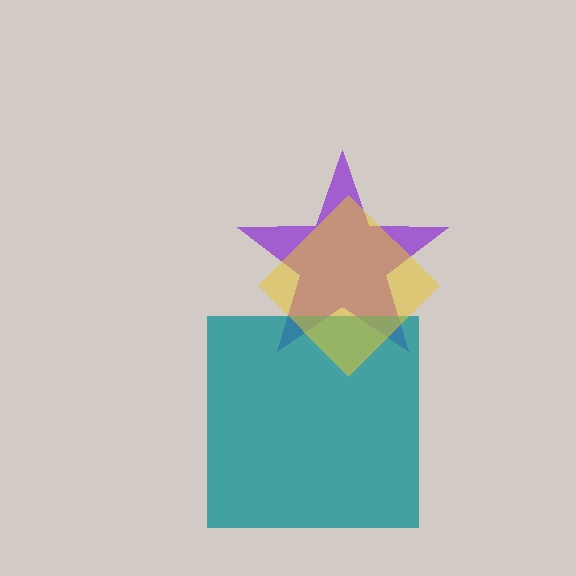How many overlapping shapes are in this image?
There are 3 overlapping shapes in the image.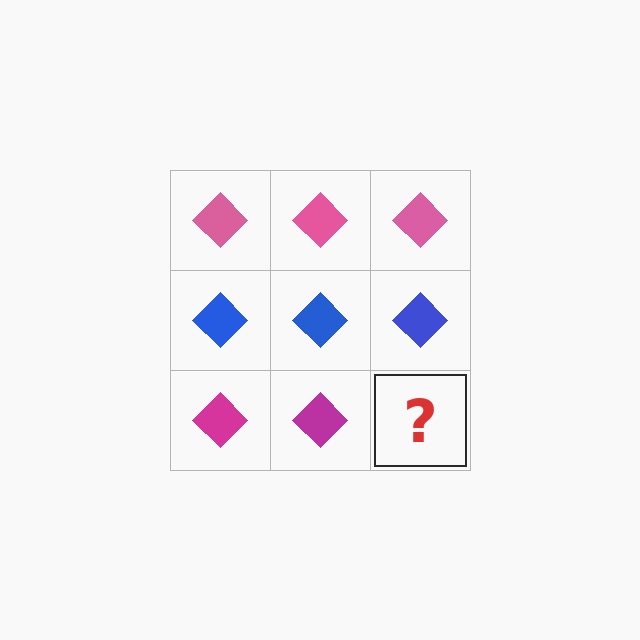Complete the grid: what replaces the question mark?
The question mark should be replaced with a magenta diamond.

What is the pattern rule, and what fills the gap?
The rule is that each row has a consistent color. The gap should be filled with a magenta diamond.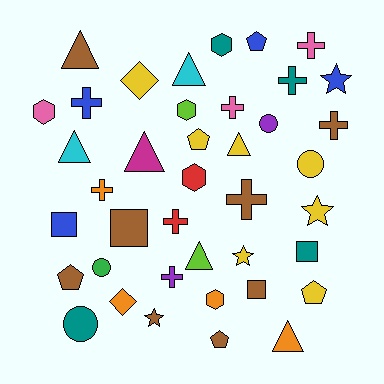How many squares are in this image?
There are 4 squares.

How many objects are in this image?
There are 40 objects.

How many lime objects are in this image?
There are 2 lime objects.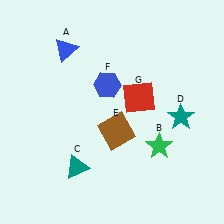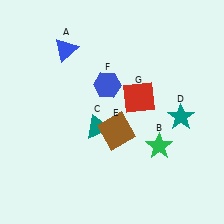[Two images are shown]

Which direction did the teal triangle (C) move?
The teal triangle (C) moved up.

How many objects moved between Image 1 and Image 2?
1 object moved between the two images.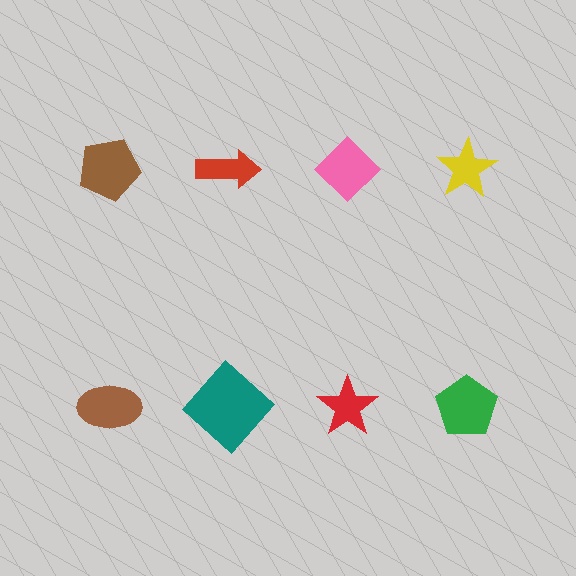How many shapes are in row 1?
4 shapes.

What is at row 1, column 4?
A yellow star.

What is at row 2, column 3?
A red star.